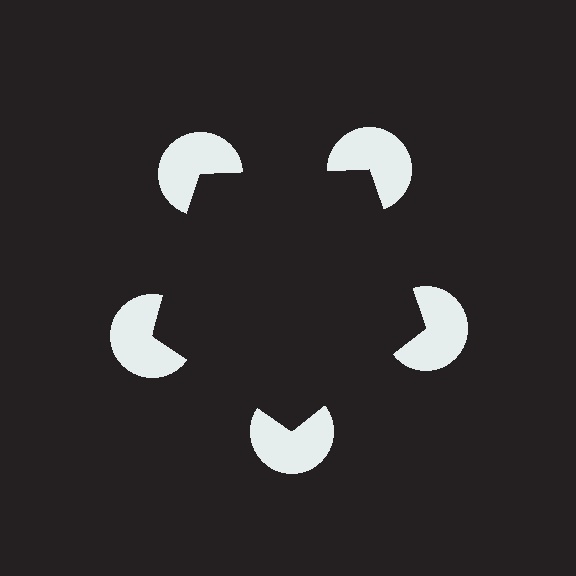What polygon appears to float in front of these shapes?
An illusory pentagon — its edges are inferred from the aligned wedge cuts in the pac-man discs, not physically drawn.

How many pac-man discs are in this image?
There are 5 — one at each vertex of the illusory pentagon.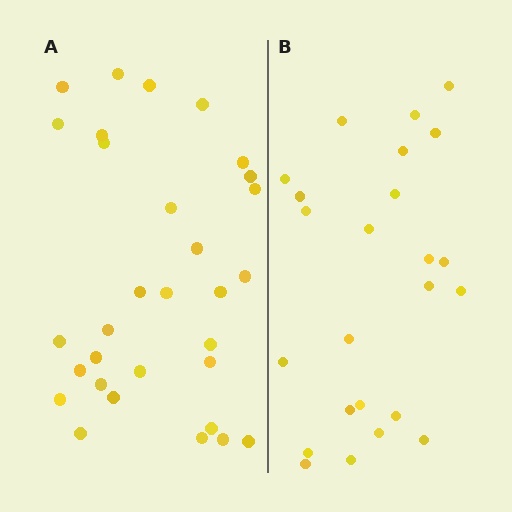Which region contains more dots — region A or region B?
Region A (the left region) has more dots.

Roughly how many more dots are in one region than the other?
Region A has roughly 8 or so more dots than region B.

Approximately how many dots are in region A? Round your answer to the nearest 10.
About 30 dots. (The exact count is 31, which rounds to 30.)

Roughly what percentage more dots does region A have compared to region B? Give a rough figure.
About 30% more.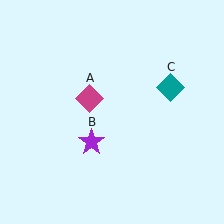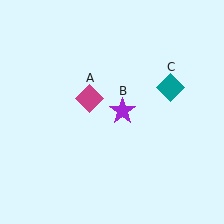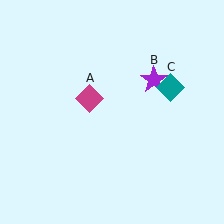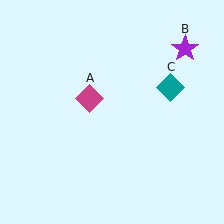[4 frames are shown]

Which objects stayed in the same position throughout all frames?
Magenta diamond (object A) and teal diamond (object C) remained stationary.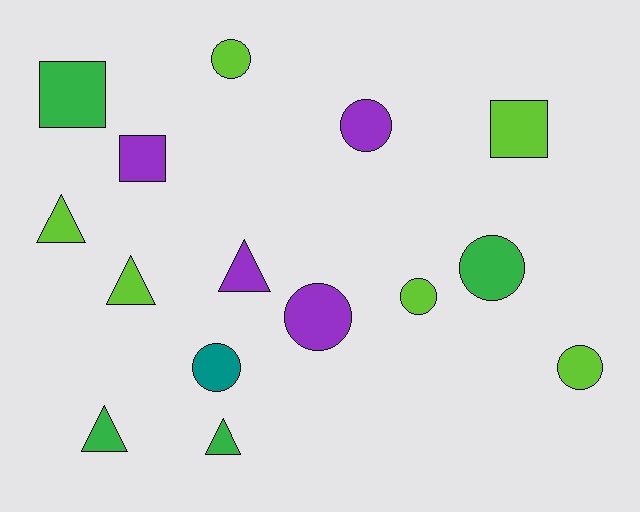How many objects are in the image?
There are 15 objects.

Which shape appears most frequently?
Circle, with 7 objects.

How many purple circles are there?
There are 2 purple circles.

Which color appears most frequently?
Lime, with 6 objects.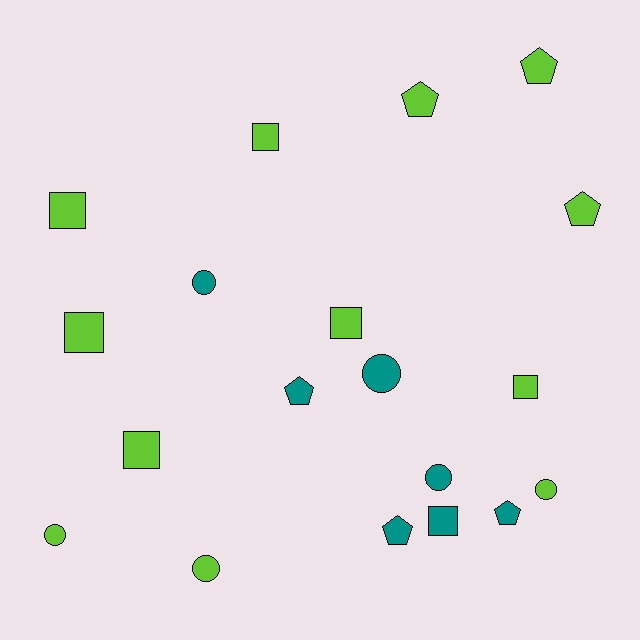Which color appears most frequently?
Lime, with 12 objects.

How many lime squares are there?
There are 6 lime squares.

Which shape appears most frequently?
Square, with 7 objects.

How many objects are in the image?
There are 19 objects.